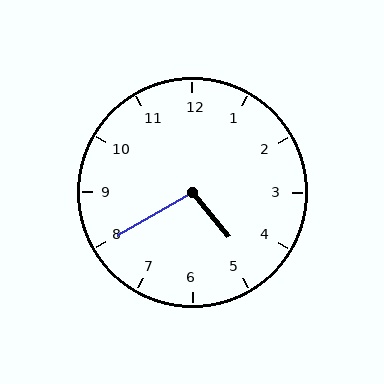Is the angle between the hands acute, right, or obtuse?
It is obtuse.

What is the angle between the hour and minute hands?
Approximately 100 degrees.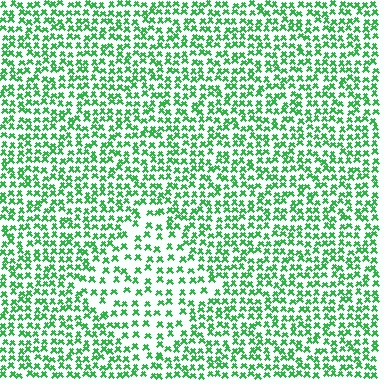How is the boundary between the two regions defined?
The boundary is defined by a change in element density (approximately 1.8x ratio). All elements are the same color, size, and shape.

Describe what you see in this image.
The image contains small green elements arranged at two different densities. A diamond-shaped region is visible where the elements are less densely packed than the surrounding area.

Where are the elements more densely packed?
The elements are more densely packed outside the diamond boundary.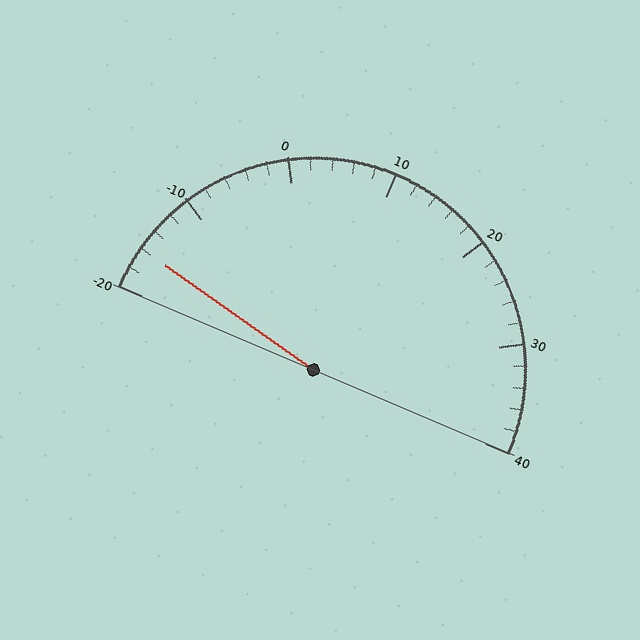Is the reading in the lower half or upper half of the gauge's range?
The reading is in the lower half of the range (-20 to 40).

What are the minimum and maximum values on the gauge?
The gauge ranges from -20 to 40.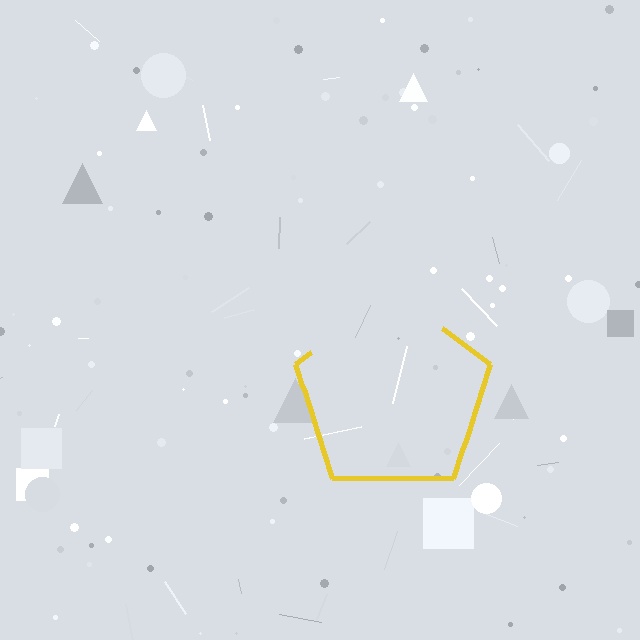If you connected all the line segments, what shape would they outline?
They would outline a pentagon.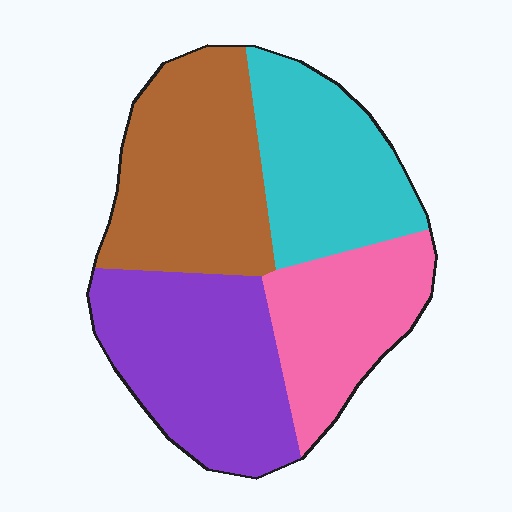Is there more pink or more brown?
Brown.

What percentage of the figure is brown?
Brown takes up about one quarter (1/4) of the figure.